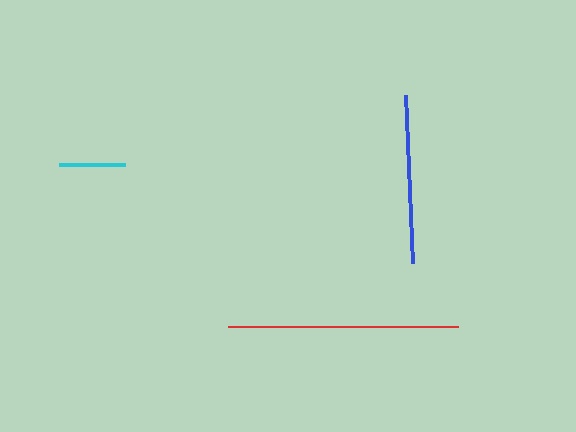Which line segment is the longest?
The red line is the longest at approximately 230 pixels.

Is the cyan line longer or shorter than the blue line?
The blue line is longer than the cyan line.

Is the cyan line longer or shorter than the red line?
The red line is longer than the cyan line.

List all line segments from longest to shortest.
From longest to shortest: red, blue, cyan.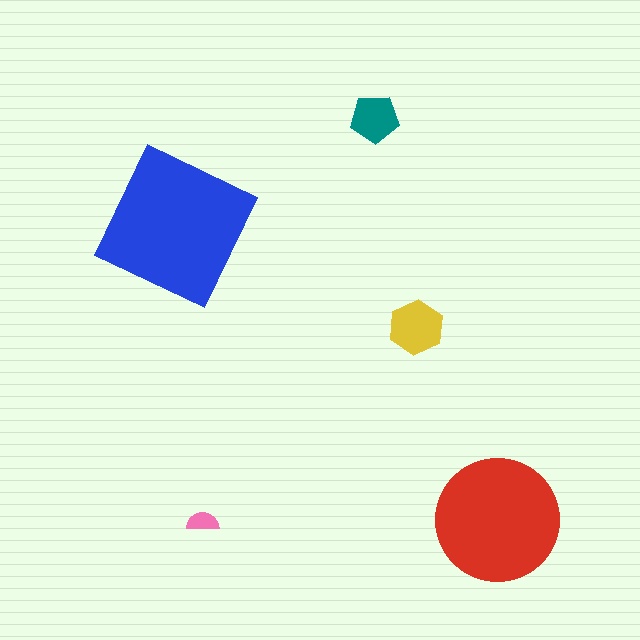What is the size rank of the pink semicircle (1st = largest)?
5th.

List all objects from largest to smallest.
The blue square, the red circle, the yellow hexagon, the teal pentagon, the pink semicircle.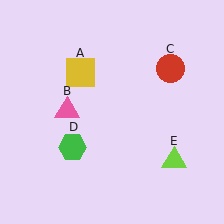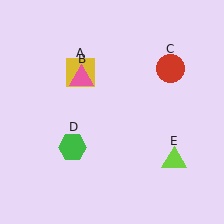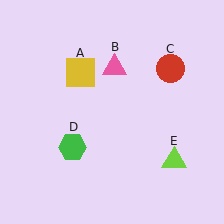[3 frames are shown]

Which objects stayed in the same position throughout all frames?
Yellow square (object A) and red circle (object C) and green hexagon (object D) and lime triangle (object E) remained stationary.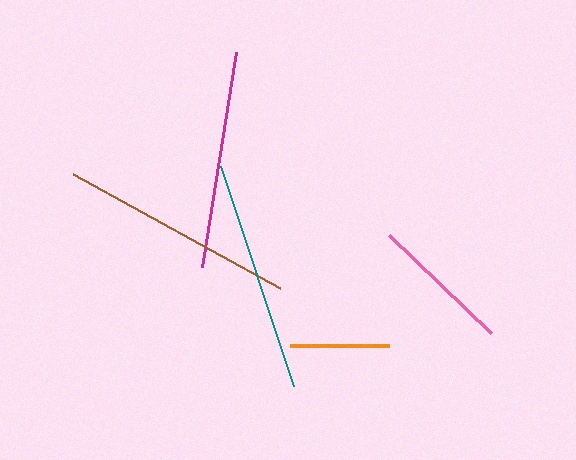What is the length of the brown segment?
The brown segment is approximately 237 pixels long.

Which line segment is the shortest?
The orange line is the shortest at approximately 99 pixels.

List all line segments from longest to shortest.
From longest to shortest: brown, teal, magenta, pink, orange.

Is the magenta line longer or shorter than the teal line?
The teal line is longer than the magenta line.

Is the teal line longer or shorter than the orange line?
The teal line is longer than the orange line.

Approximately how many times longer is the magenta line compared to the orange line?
The magenta line is approximately 2.2 times the length of the orange line.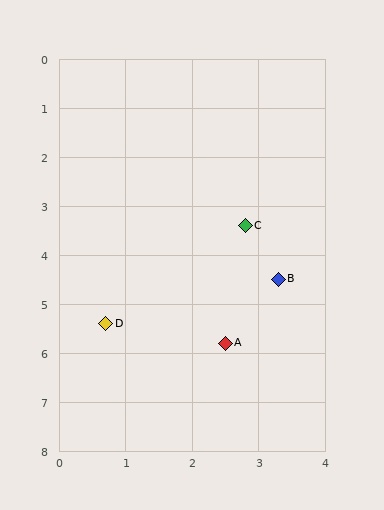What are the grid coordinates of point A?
Point A is at approximately (2.5, 5.8).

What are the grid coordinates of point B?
Point B is at approximately (3.3, 4.5).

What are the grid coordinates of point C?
Point C is at approximately (2.8, 3.4).